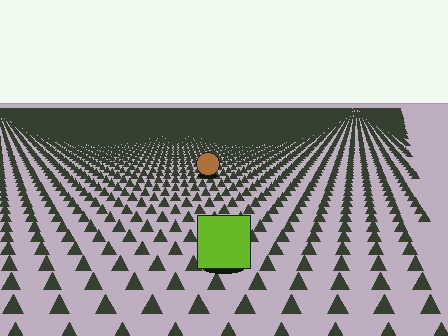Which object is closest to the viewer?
The lime square is closest. The texture marks near it are larger and more spread out.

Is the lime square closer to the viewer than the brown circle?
Yes. The lime square is closer — you can tell from the texture gradient: the ground texture is coarser near it.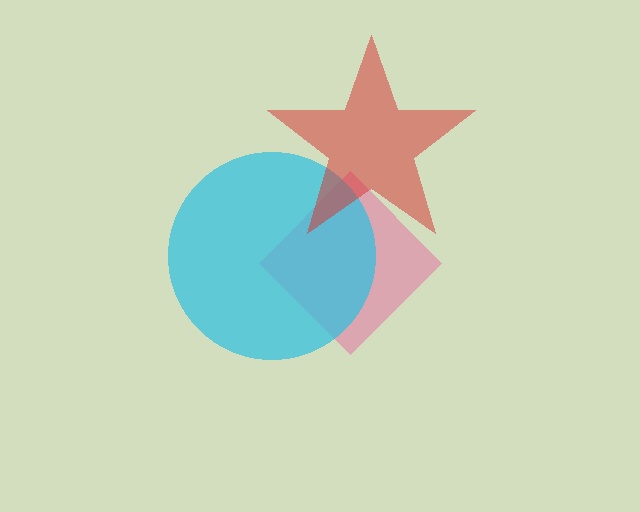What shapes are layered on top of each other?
The layered shapes are: a pink diamond, a cyan circle, a red star.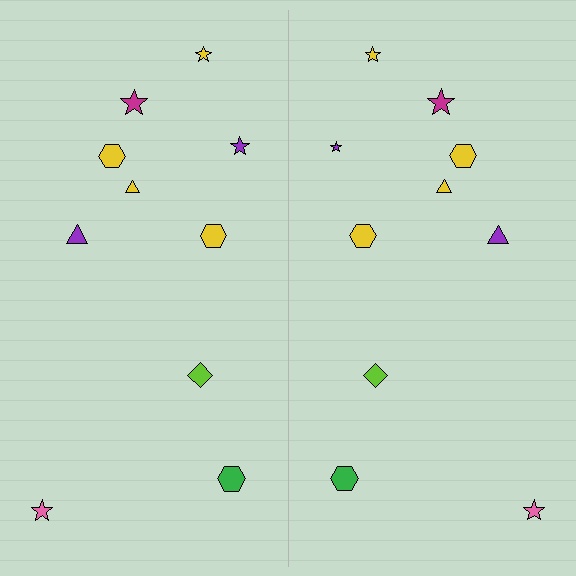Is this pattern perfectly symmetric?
No, the pattern is not perfectly symmetric. The purple star on the right side has a different size than its mirror counterpart.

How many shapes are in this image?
There are 20 shapes in this image.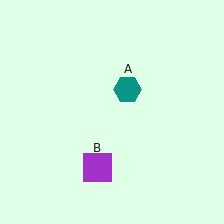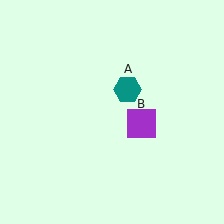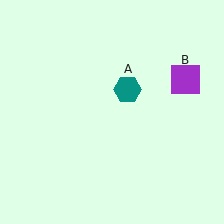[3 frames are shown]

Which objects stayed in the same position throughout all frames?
Teal hexagon (object A) remained stationary.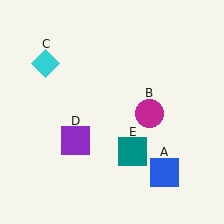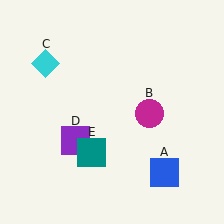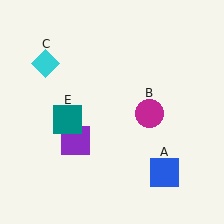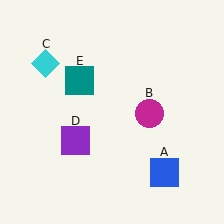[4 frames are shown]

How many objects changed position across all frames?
1 object changed position: teal square (object E).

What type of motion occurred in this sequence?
The teal square (object E) rotated clockwise around the center of the scene.